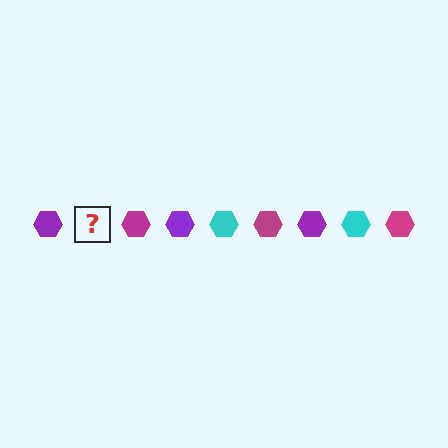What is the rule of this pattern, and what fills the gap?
The rule is that the pattern cycles through purple, cyan, magenta hexagons. The gap should be filled with a cyan hexagon.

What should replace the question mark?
The question mark should be replaced with a cyan hexagon.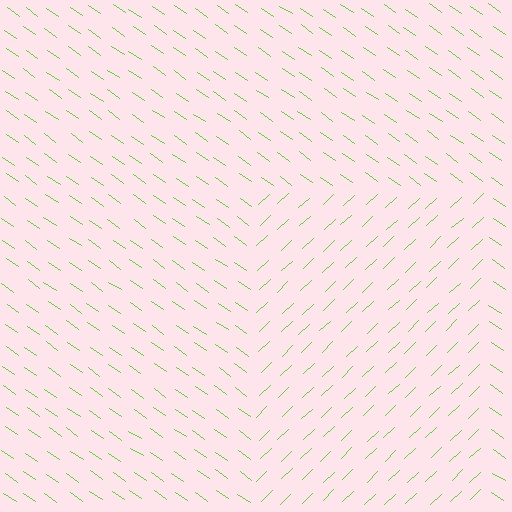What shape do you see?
I see a rectangle.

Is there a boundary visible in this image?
Yes, there is a texture boundary formed by a change in line orientation.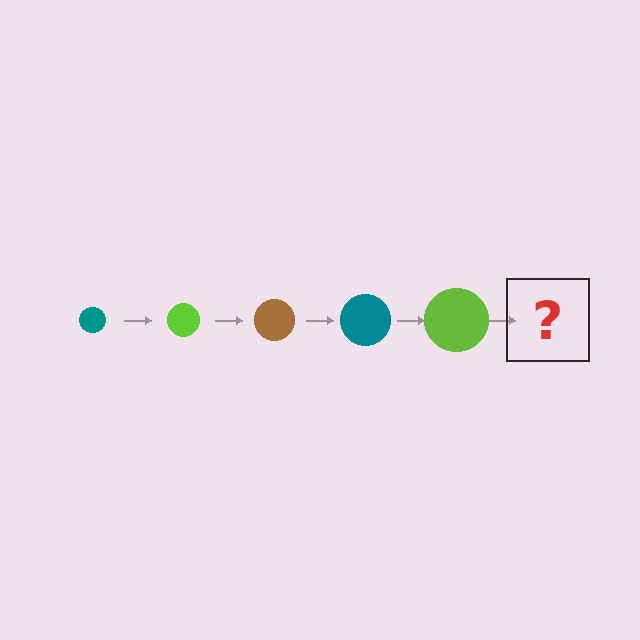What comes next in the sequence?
The next element should be a brown circle, larger than the previous one.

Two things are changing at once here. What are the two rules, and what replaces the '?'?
The two rules are that the circle grows larger each step and the color cycles through teal, lime, and brown. The '?' should be a brown circle, larger than the previous one.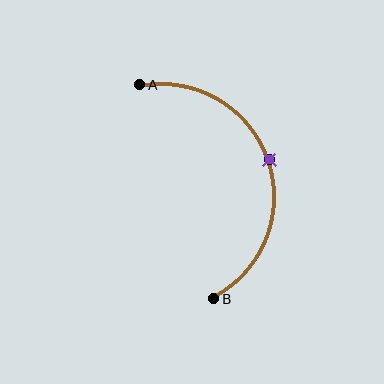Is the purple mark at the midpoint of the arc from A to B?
Yes. The purple mark lies on the arc at equal arc-length from both A and B — it is the arc midpoint.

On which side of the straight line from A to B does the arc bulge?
The arc bulges to the right of the straight line connecting A and B.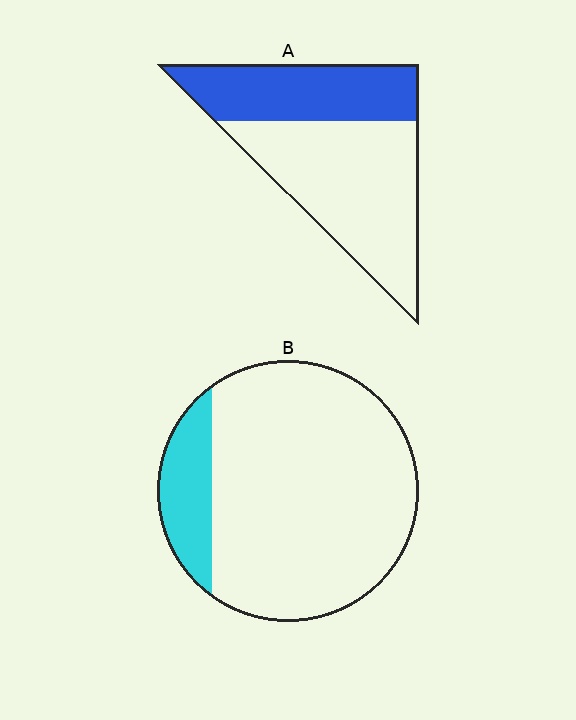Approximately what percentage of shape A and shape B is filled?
A is approximately 40% and B is approximately 15%.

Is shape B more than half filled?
No.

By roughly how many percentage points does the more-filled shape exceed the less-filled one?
By roughly 25 percentage points (A over B).